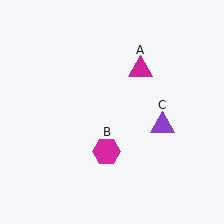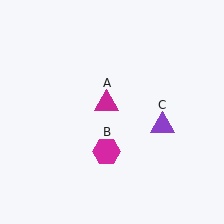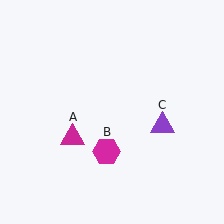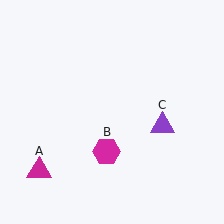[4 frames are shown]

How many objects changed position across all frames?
1 object changed position: magenta triangle (object A).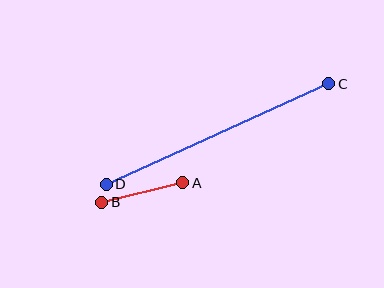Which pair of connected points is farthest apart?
Points C and D are farthest apart.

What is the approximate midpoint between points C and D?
The midpoint is at approximately (218, 134) pixels.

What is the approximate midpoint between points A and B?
The midpoint is at approximately (142, 193) pixels.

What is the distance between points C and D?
The distance is approximately 244 pixels.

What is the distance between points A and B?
The distance is approximately 83 pixels.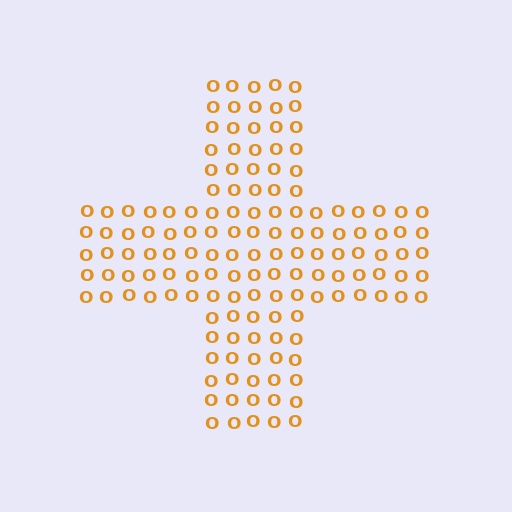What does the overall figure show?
The overall figure shows a cross.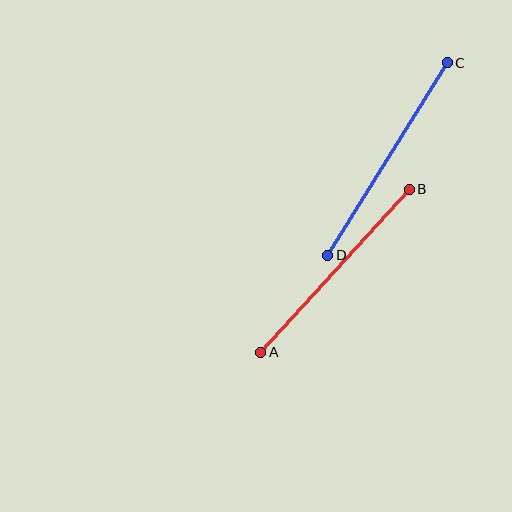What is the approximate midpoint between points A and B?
The midpoint is at approximately (335, 271) pixels.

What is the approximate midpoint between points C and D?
The midpoint is at approximately (387, 159) pixels.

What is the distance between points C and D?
The distance is approximately 226 pixels.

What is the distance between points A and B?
The distance is approximately 220 pixels.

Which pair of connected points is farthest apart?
Points C and D are farthest apart.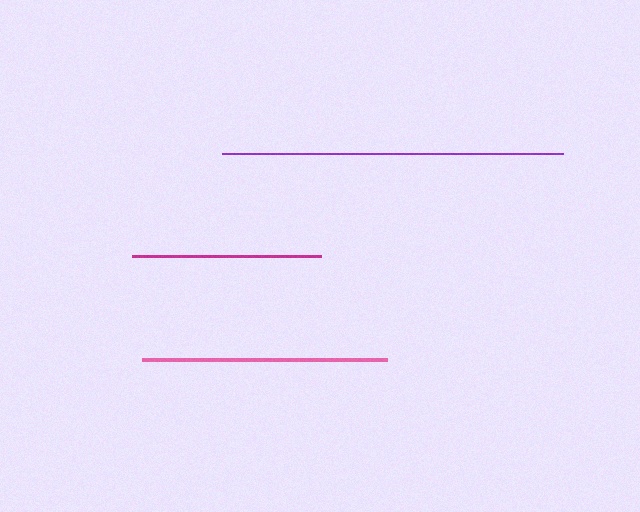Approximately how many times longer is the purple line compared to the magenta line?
The purple line is approximately 1.8 times the length of the magenta line.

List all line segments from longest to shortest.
From longest to shortest: purple, pink, magenta.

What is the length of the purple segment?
The purple segment is approximately 341 pixels long.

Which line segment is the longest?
The purple line is the longest at approximately 341 pixels.